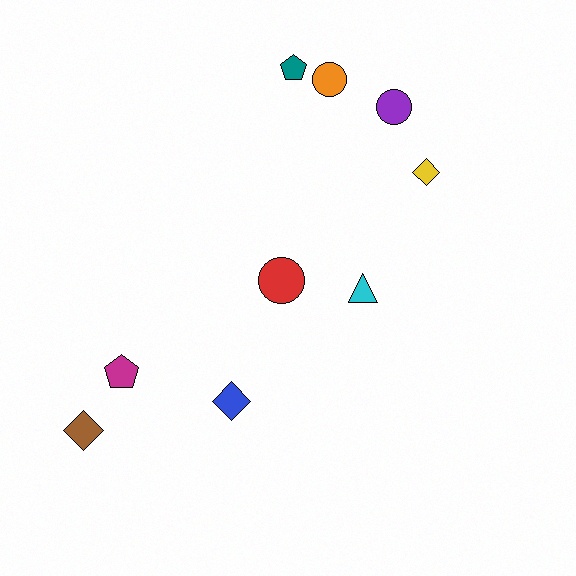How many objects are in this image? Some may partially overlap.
There are 9 objects.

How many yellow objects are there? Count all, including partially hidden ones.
There is 1 yellow object.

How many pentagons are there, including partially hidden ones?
There are 2 pentagons.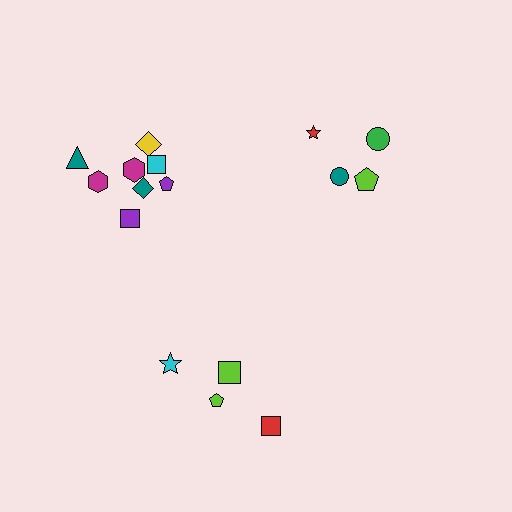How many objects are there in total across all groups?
There are 16 objects.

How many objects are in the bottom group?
There are 4 objects.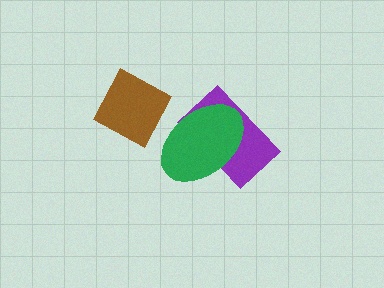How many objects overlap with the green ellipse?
1 object overlaps with the green ellipse.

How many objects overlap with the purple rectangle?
1 object overlaps with the purple rectangle.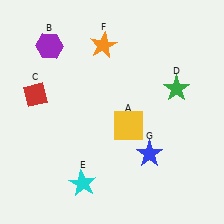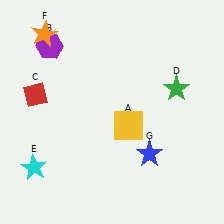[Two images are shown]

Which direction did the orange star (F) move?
The orange star (F) moved left.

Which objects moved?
The objects that moved are: the cyan star (E), the orange star (F).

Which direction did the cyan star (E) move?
The cyan star (E) moved left.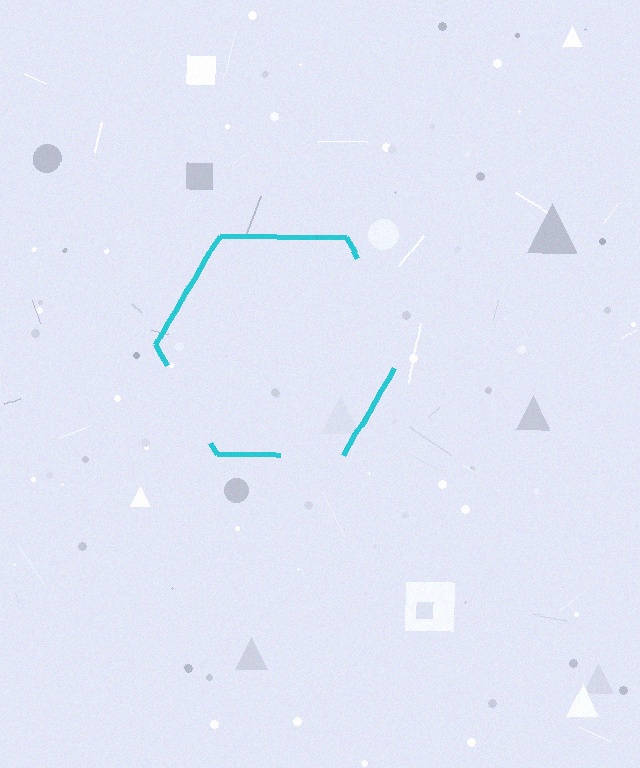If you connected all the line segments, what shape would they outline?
They would outline a hexagon.